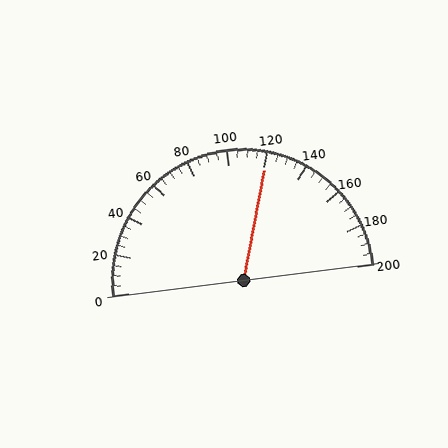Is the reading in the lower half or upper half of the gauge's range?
The reading is in the upper half of the range (0 to 200).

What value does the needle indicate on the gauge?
The needle indicates approximately 120.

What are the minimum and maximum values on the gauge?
The gauge ranges from 0 to 200.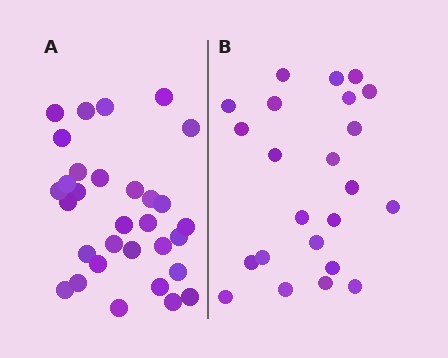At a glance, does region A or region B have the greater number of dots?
Region A (the left region) has more dots.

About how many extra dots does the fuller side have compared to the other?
Region A has roughly 8 or so more dots than region B.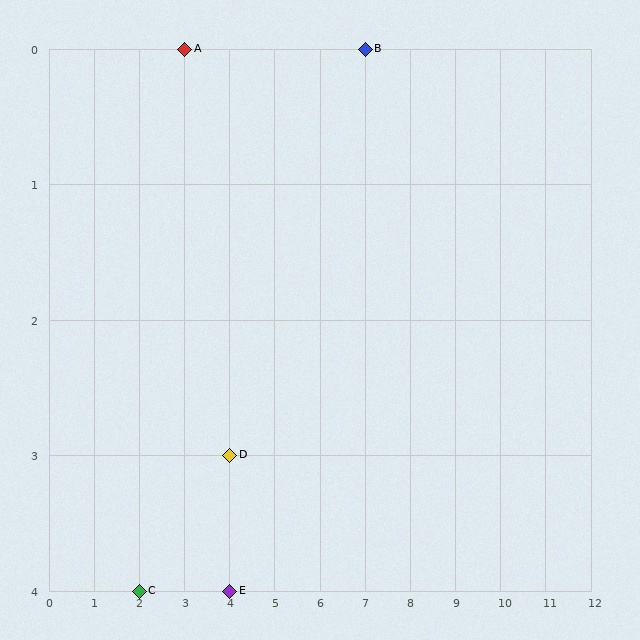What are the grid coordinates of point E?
Point E is at grid coordinates (4, 4).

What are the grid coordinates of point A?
Point A is at grid coordinates (3, 0).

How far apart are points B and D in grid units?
Points B and D are 3 columns and 3 rows apart (about 4.2 grid units diagonally).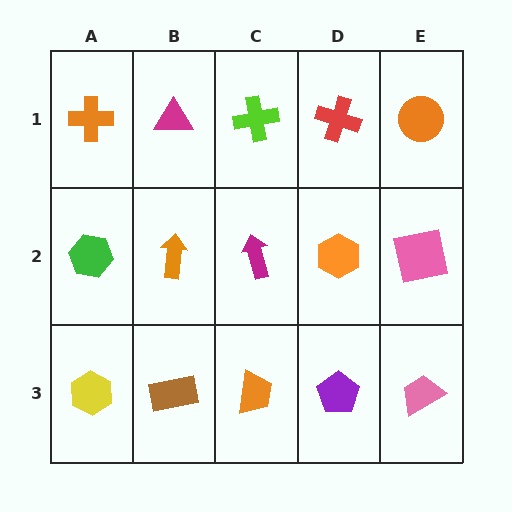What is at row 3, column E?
A pink trapezoid.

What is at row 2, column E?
A pink square.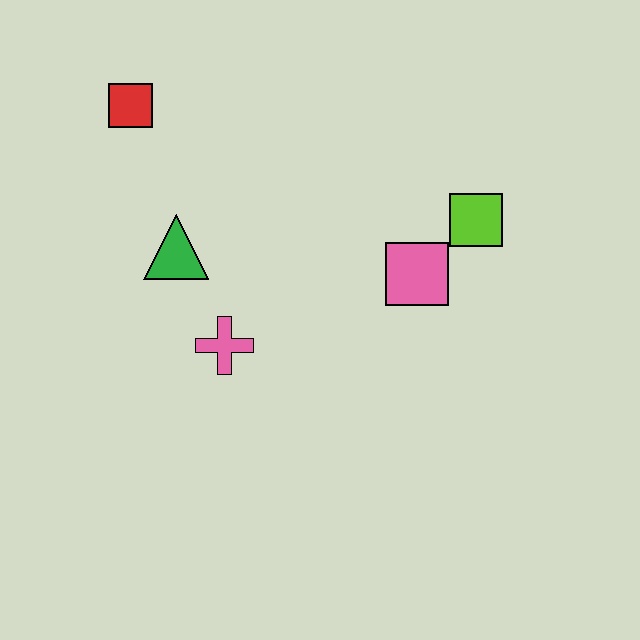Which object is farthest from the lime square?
The red square is farthest from the lime square.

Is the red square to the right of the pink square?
No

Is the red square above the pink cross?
Yes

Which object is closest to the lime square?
The pink square is closest to the lime square.